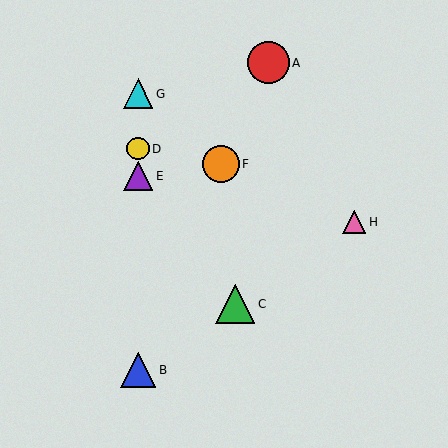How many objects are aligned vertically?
4 objects (B, D, E, G) are aligned vertically.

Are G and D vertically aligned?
Yes, both are at x≈138.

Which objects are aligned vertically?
Objects B, D, E, G are aligned vertically.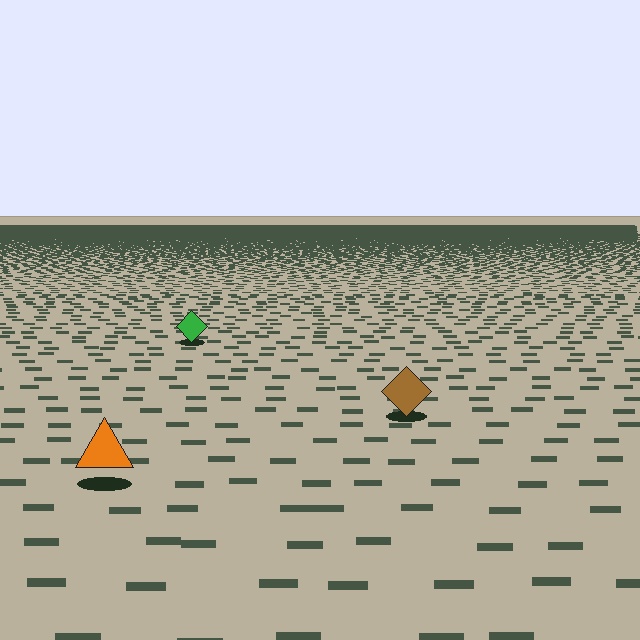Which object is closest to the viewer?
The orange triangle is closest. The texture marks near it are larger and more spread out.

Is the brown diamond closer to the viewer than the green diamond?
Yes. The brown diamond is closer — you can tell from the texture gradient: the ground texture is coarser near it.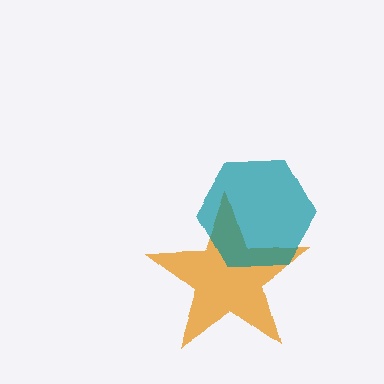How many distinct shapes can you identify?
There are 2 distinct shapes: an orange star, a teal hexagon.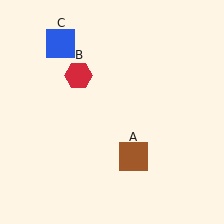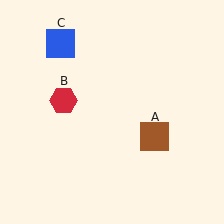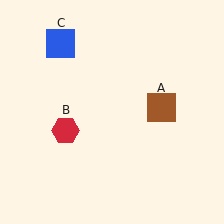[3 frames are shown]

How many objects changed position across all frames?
2 objects changed position: brown square (object A), red hexagon (object B).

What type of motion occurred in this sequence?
The brown square (object A), red hexagon (object B) rotated counterclockwise around the center of the scene.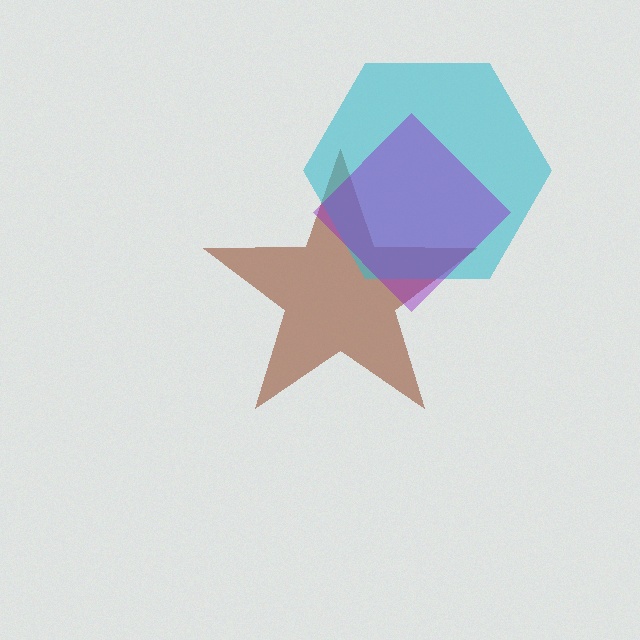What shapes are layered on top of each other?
The layered shapes are: a brown star, a cyan hexagon, a purple diamond.